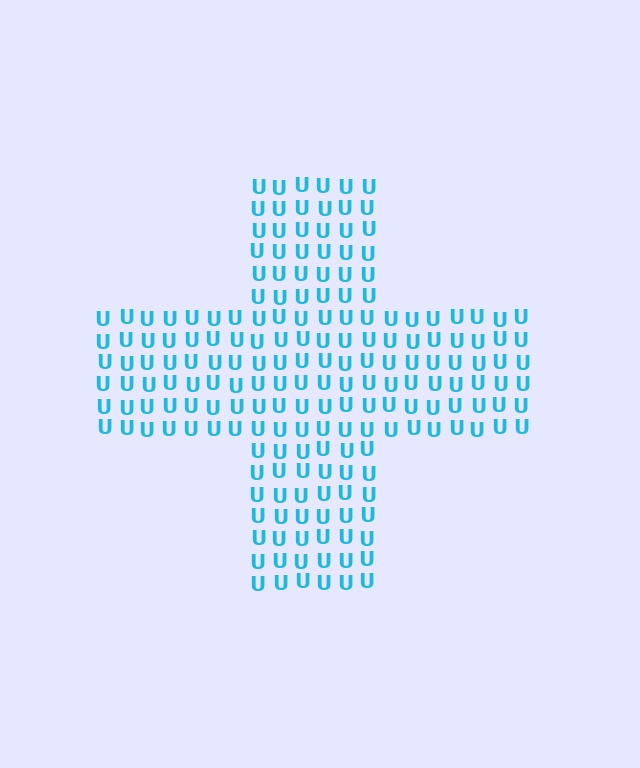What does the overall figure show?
The overall figure shows a cross.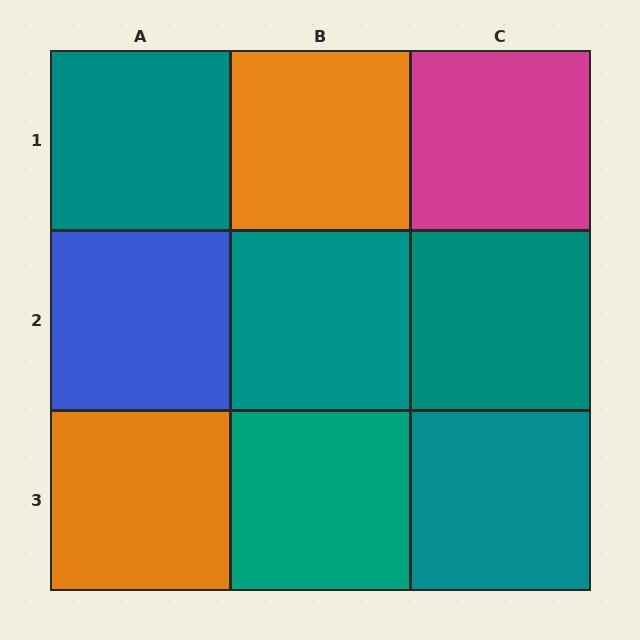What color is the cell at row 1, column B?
Orange.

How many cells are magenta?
1 cell is magenta.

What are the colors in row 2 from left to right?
Blue, teal, teal.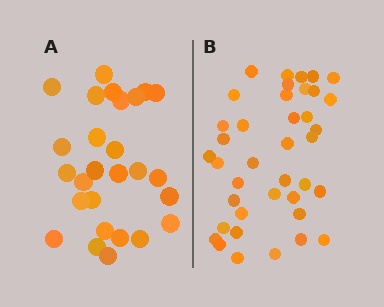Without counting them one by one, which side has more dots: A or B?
Region B (the right region) has more dots.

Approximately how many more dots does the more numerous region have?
Region B has roughly 12 or so more dots than region A.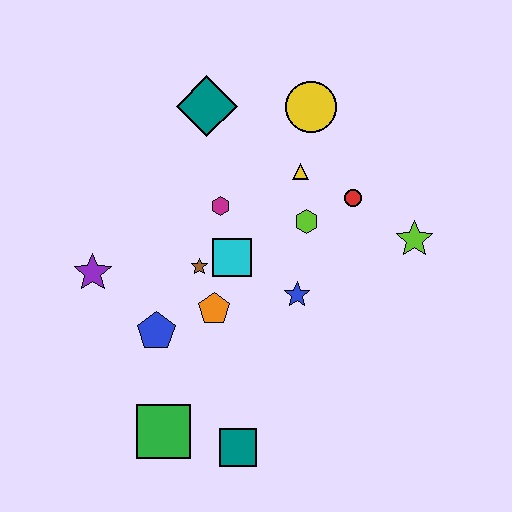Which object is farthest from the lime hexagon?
The green square is farthest from the lime hexagon.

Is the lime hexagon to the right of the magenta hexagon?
Yes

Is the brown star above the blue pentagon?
Yes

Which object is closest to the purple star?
The blue pentagon is closest to the purple star.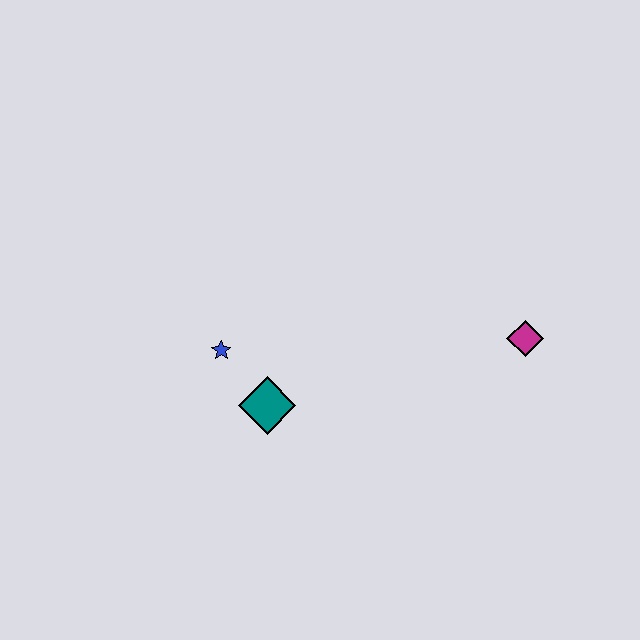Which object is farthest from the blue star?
The magenta diamond is farthest from the blue star.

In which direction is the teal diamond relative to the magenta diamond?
The teal diamond is to the left of the magenta diamond.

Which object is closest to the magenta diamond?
The teal diamond is closest to the magenta diamond.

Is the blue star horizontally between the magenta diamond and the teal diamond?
No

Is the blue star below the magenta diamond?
Yes